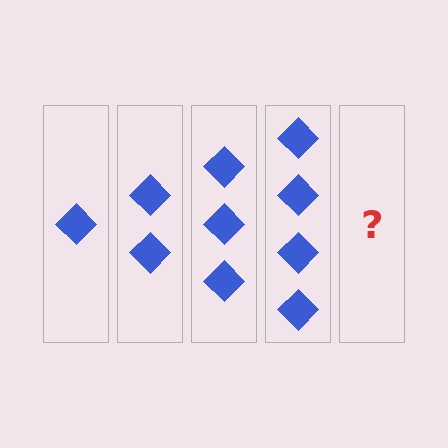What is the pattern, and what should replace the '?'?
The pattern is that each step adds one more diamond. The '?' should be 5 diamonds.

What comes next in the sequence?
The next element should be 5 diamonds.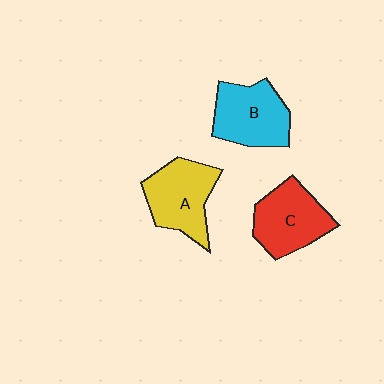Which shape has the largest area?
Shape A (yellow).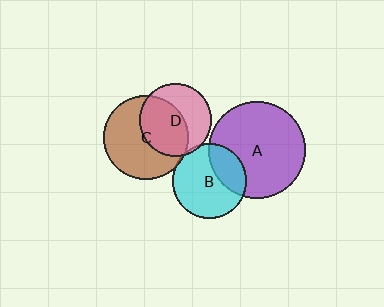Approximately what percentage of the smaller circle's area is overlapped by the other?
Approximately 5%.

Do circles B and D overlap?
Yes.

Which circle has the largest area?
Circle A (purple).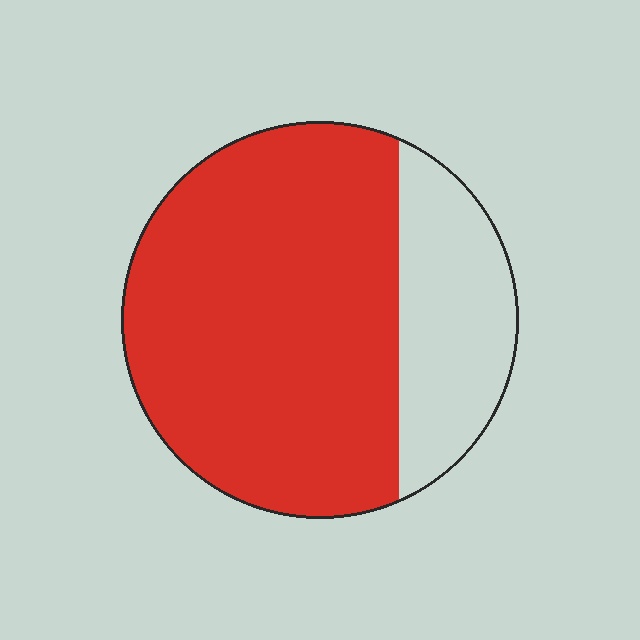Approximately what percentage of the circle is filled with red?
Approximately 75%.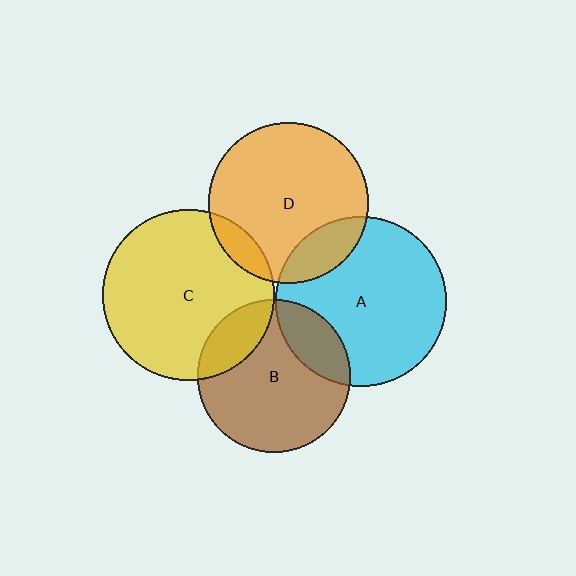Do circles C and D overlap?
Yes.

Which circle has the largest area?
Circle C (yellow).